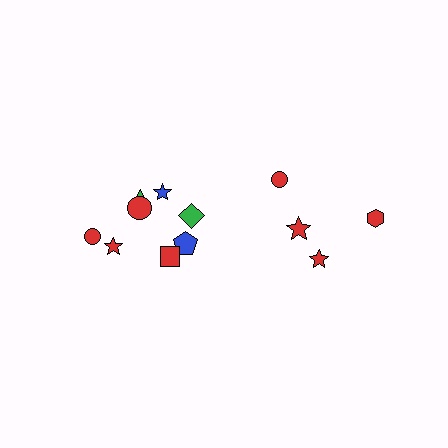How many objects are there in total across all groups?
There are 12 objects.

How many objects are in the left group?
There are 8 objects.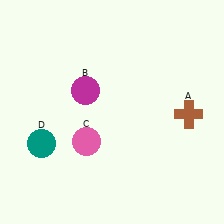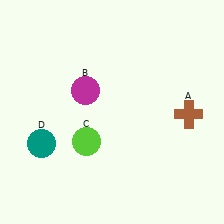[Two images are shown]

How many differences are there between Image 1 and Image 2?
There is 1 difference between the two images.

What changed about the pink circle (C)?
In Image 1, C is pink. In Image 2, it changed to lime.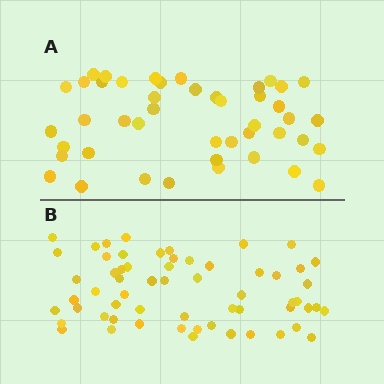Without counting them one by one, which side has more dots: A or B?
Region B (the bottom region) has more dots.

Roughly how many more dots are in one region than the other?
Region B has approximately 15 more dots than region A.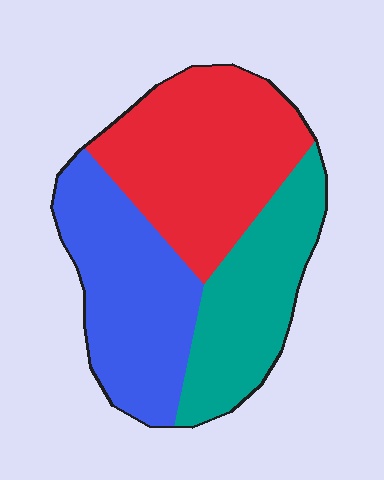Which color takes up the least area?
Teal, at roughly 30%.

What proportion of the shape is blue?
Blue covers 33% of the shape.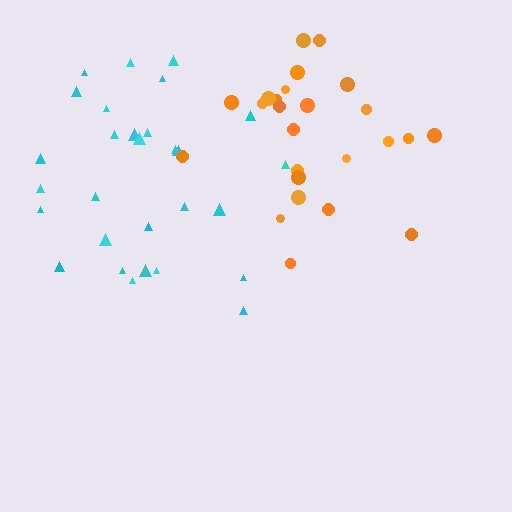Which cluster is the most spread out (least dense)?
Orange.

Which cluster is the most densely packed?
Cyan.